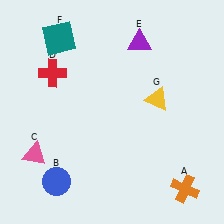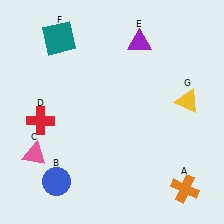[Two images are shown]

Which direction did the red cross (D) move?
The red cross (D) moved down.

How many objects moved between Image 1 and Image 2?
2 objects moved between the two images.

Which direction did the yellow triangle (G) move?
The yellow triangle (G) moved right.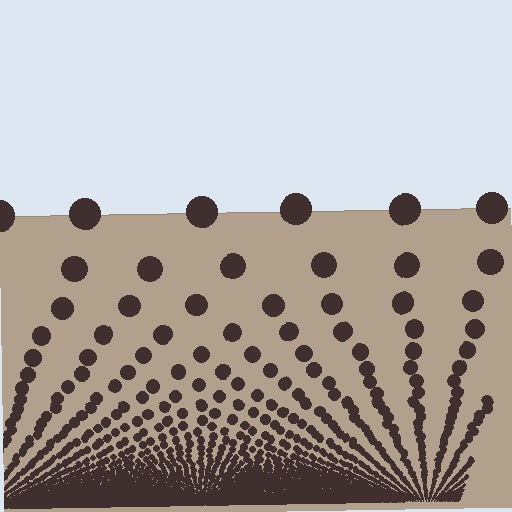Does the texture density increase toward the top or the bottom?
Density increases toward the bottom.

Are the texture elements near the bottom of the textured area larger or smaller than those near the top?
Smaller. The gradient is inverted — elements near the bottom are smaller and denser.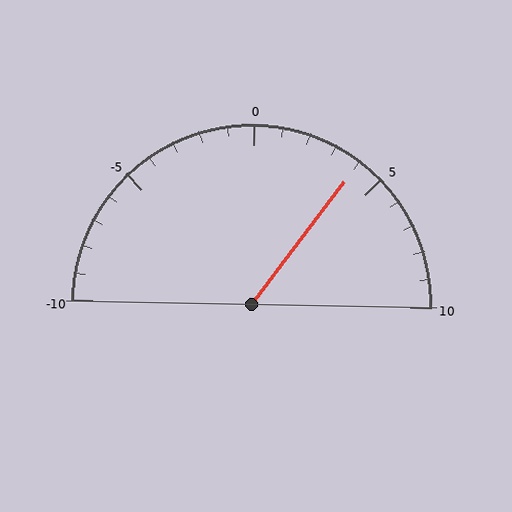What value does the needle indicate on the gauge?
The needle indicates approximately 4.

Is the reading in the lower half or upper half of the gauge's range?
The reading is in the upper half of the range (-10 to 10).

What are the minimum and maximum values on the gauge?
The gauge ranges from -10 to 10.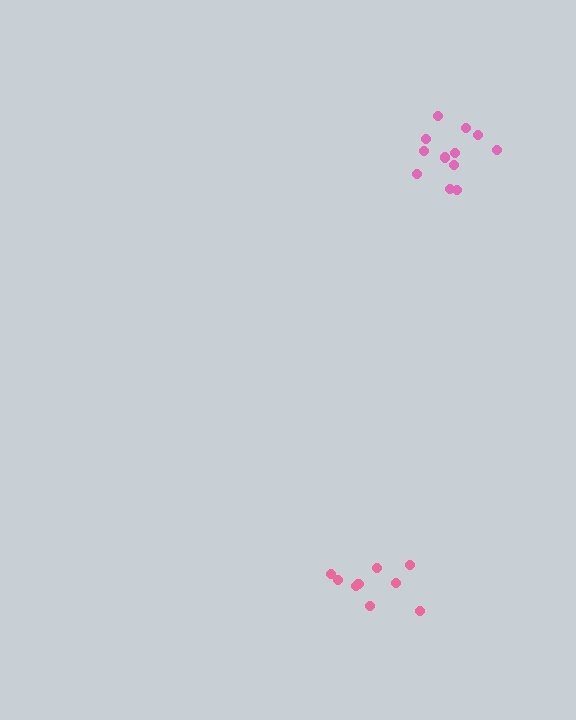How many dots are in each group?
Group 1: 9 dots, Group 2: 12 dots (21 total).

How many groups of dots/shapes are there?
There are 2 groups.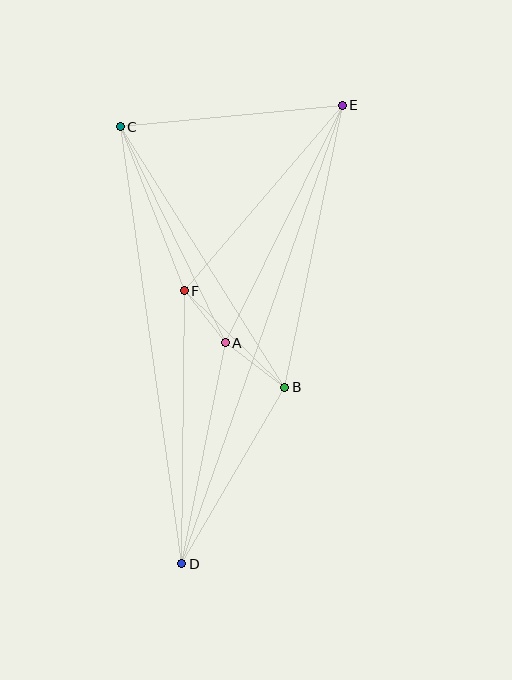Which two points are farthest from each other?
Points D and E are farthest from each other.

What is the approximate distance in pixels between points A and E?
The distance between A and E is approximately 265 pixels.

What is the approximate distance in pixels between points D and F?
The distance between D and F is approximately 273 pixels.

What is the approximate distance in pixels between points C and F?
The distance between C and F is approximately 176 pixels.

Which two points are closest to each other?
Points A and F are closest to each other.